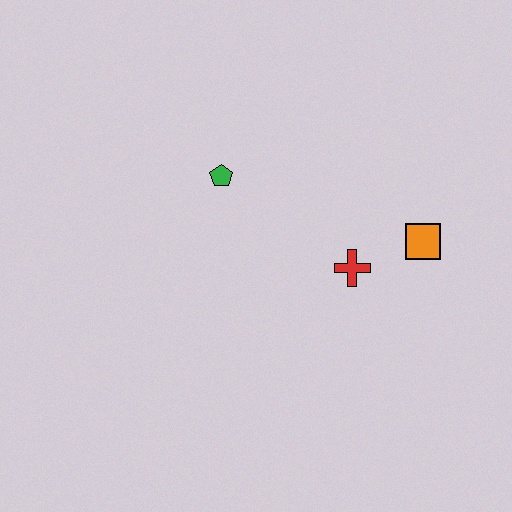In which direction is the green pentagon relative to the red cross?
The green pentagon is to the left of the red cross.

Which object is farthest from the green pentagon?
The orange square is farthest from the green pentagon.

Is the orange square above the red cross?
Yes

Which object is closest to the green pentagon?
The red cross is closest to the green pentagon.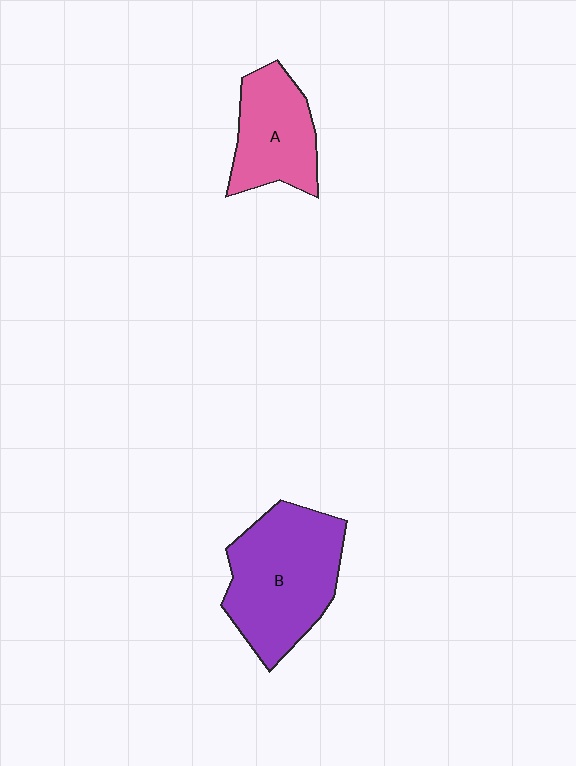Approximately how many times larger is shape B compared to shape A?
Approximately 1.6 times.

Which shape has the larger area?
Shape B (purple).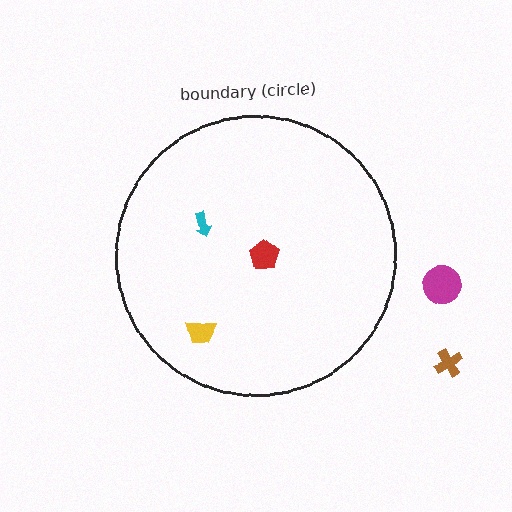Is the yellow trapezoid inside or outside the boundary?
Inside.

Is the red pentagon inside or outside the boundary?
Inside.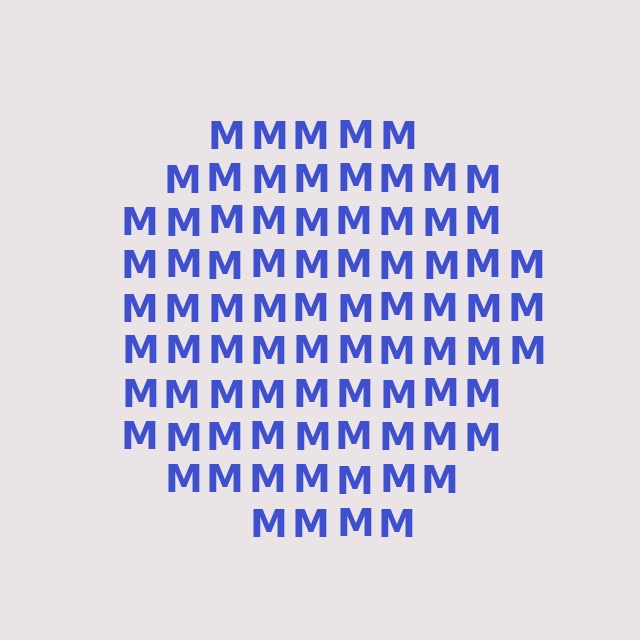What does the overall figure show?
The overall figure shows a circle.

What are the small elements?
The small elements are letter M's.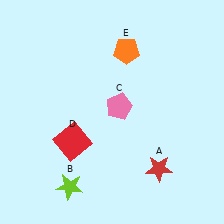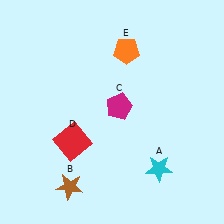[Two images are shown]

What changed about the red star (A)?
In Image 1, A is red. In Image 2, it changed to cyan.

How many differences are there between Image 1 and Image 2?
There are 3 differences between the two images.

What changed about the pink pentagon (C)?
In Image 1, C is pink. In Image 2, it changed to magenta.